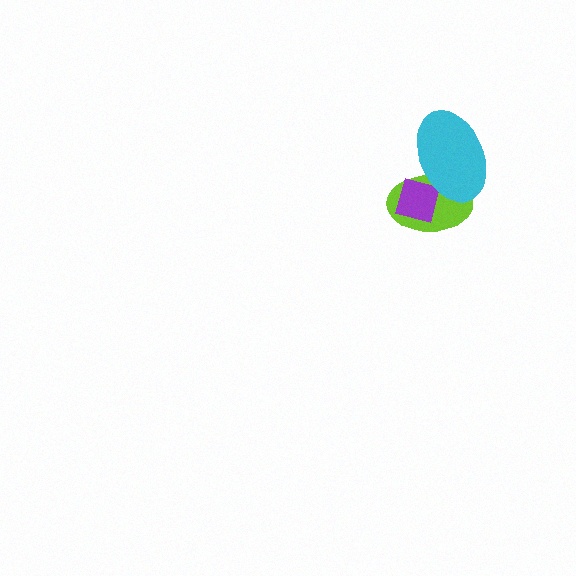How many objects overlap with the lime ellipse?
2 objects overlap with the lime ellipse.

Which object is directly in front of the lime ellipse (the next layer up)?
The purple square is directly in front of the lime ellipse.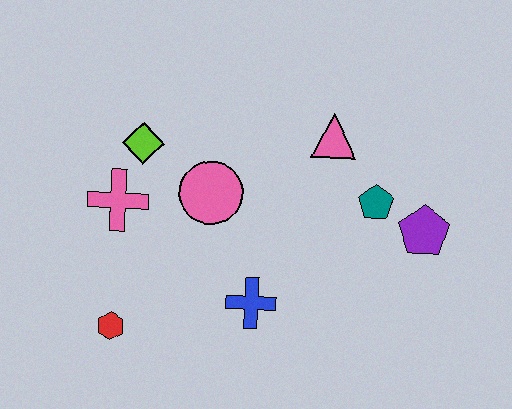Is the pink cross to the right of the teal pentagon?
No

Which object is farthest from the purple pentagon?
The red hexagon is farthest from the purple pentagon.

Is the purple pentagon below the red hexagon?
No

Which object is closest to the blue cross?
The pink circle is closest to the blue cross.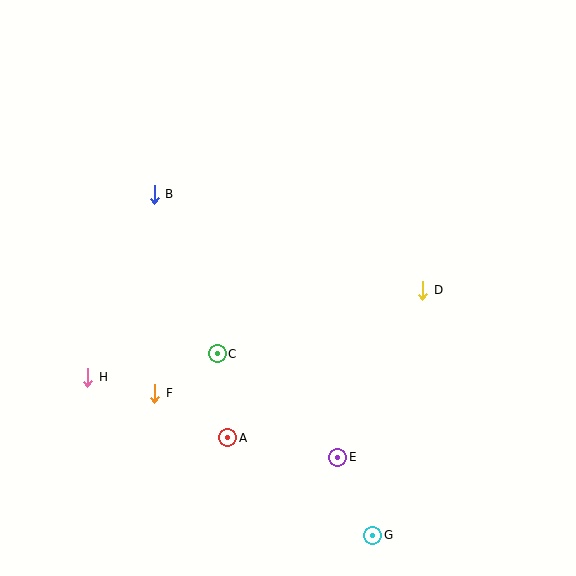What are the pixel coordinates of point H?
Point H is at (88, 377).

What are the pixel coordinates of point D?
Point D is at (423, 290).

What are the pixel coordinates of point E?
Point E is at (338, 457).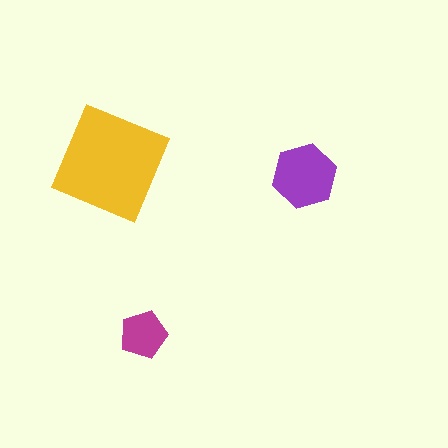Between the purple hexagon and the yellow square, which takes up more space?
The yellow square.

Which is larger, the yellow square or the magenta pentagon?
The yellow square.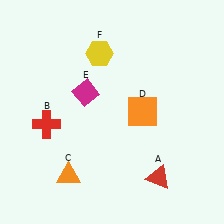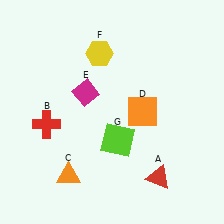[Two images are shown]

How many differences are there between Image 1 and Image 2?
There is 1 difference between the two images.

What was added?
A lime square (G) was added in Image 2.